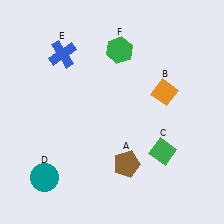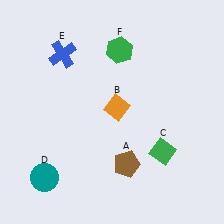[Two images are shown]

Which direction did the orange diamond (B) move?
The orange diamond (B) moved left.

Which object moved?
The orange diamond (B) moved left.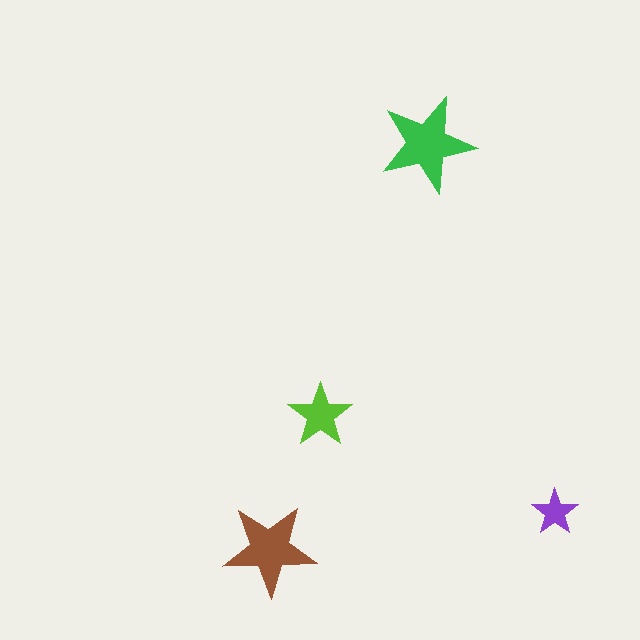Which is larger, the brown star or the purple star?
The brown one.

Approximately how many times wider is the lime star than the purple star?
About 1.5 times wider.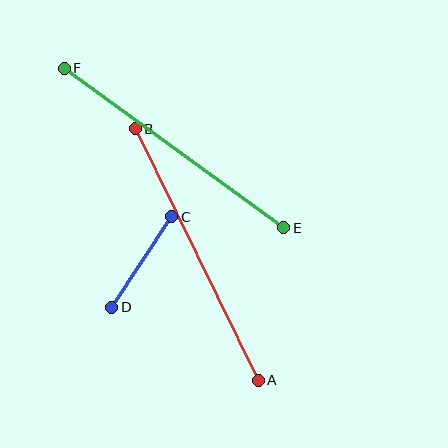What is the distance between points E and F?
The distance is approximately 271 pixels.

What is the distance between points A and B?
The distance is approximately 280 pixels.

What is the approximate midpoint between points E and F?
The midpoint is at approximately (174, 148) pixels.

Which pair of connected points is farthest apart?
Points A and B are farthest apart.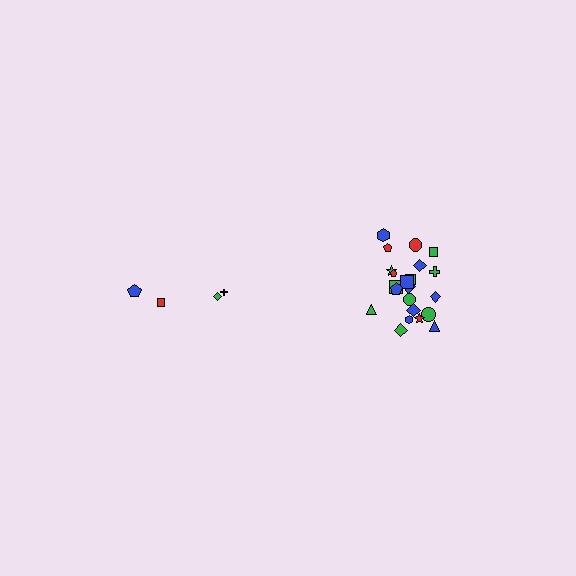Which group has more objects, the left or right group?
The right group.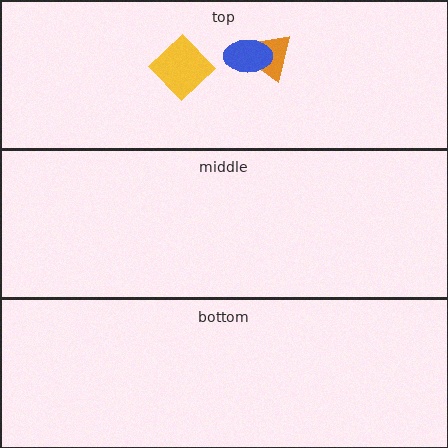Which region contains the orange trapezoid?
The top region.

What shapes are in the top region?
The yellow diamond, the orange trapezoid, the blue ellipse.